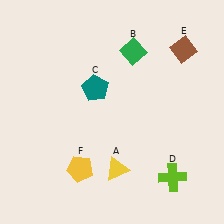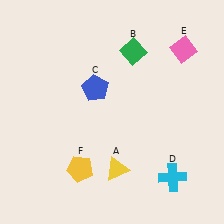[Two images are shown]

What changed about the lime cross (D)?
In Image 1, D is lime. In Image 2, it changed to cyan.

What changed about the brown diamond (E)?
In Image 1, E is brown. In Image 2, it changed to pink.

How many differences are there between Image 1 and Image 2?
There are 3 differences between the two images.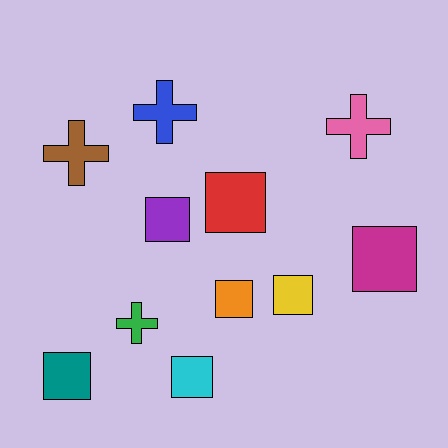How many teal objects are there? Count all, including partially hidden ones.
There is 1 teal object.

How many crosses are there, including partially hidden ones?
There are 4 crosses.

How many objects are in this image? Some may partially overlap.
There are 11 objects.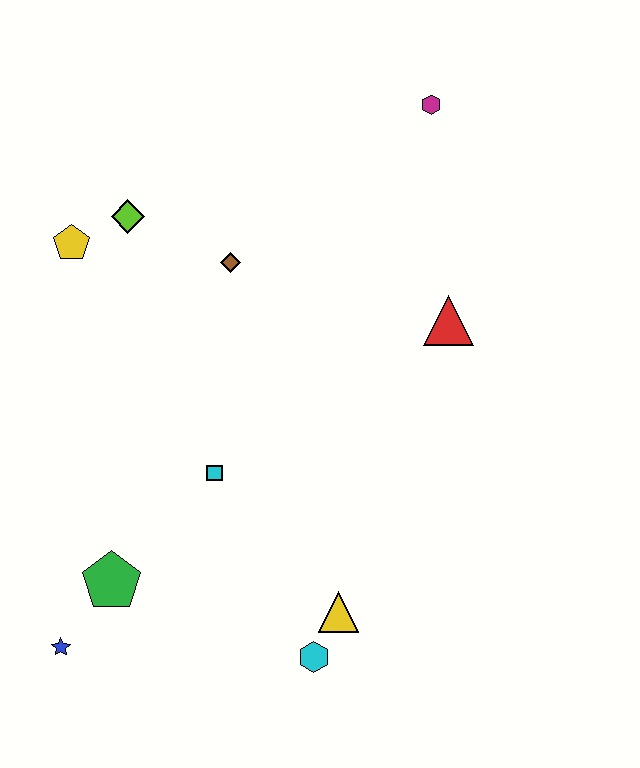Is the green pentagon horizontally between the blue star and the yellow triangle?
Yes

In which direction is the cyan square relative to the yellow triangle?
The cyan square is above the yellow triangle.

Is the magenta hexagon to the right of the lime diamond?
Yes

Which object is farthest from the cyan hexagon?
The magenta hexagon is farthest from the cyan hexagon.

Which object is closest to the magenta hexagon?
The red triangle is closest to the magenta hexagon.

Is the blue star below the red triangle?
Yes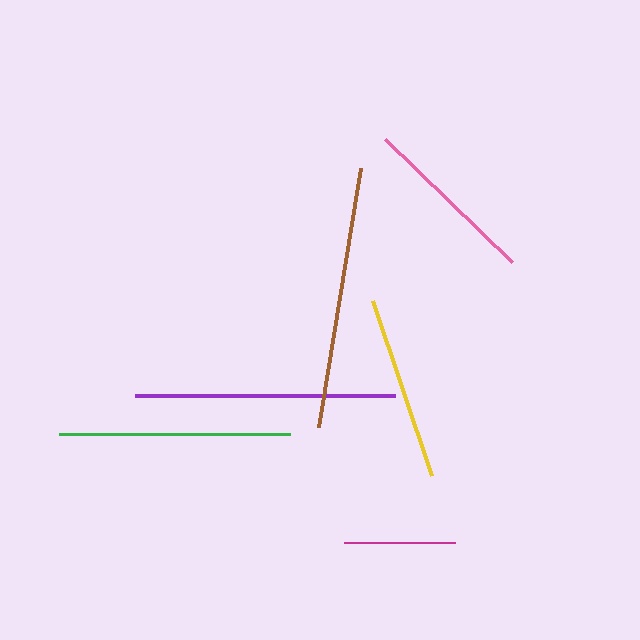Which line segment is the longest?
The brown line is the longest at approximately 263 pixels.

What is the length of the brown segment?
The brown segment is approximately 263 pixels long.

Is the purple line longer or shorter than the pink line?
The purple line is longer than the pink line.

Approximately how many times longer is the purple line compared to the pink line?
The purple line is approximately 1.5 times the length of the pink line.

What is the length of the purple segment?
The purple segment is approximately 260 pixels long.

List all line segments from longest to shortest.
From longest to shortest: brown, purple, green, yellow, pink, magenta.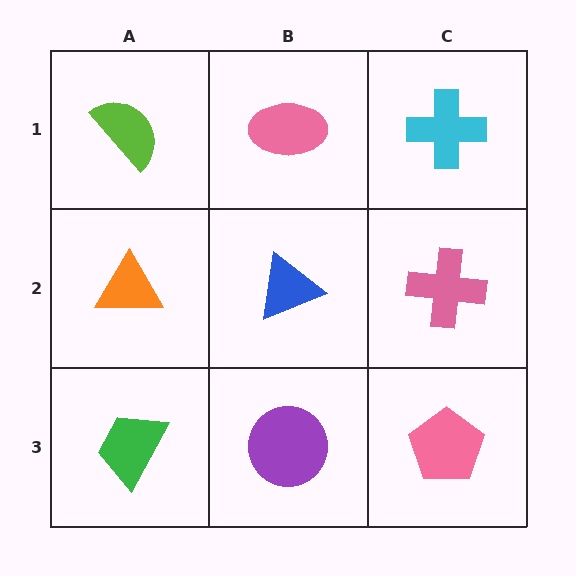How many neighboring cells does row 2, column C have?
3.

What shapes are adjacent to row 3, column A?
An orange triangle (row 2, column A), a purple circle (row 3, column B).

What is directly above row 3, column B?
A blue triangle.